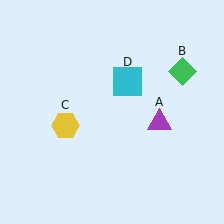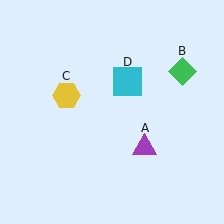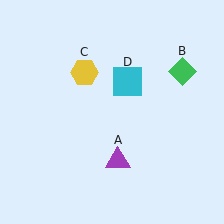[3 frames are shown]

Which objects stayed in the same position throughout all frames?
Green diamond (object B) and cyan square (object D) remained stationary.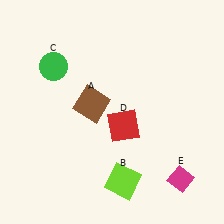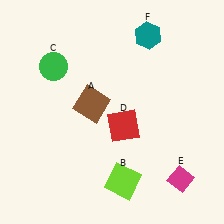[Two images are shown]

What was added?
A teal hexagon (F) was added in Image 2.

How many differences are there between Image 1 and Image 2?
There is 1 difference between the two images.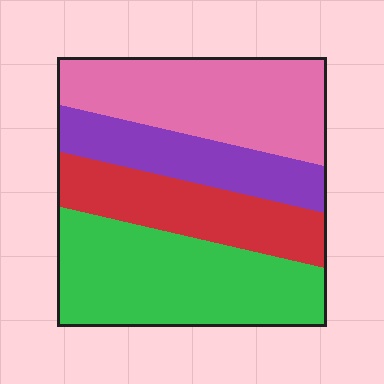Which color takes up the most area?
Green, at roughly 35%.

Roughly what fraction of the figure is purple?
Purple covers 17% of the figure.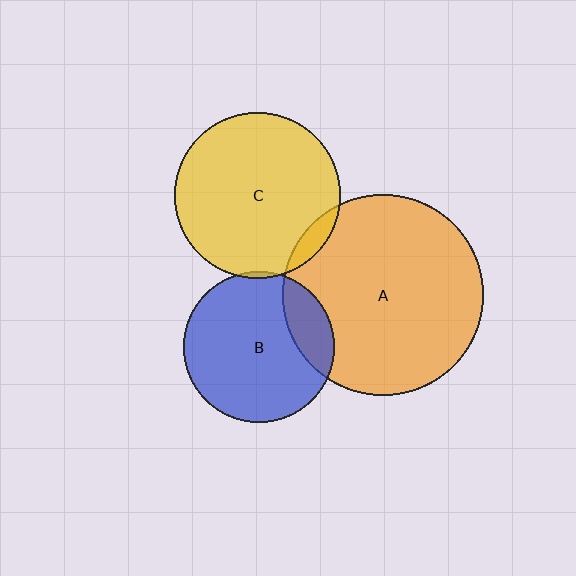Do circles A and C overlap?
Yes.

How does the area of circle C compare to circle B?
Approximately 1.2 times.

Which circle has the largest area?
Circle A (orange).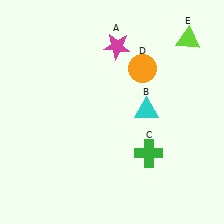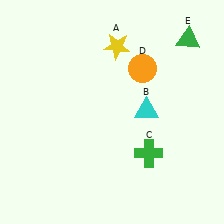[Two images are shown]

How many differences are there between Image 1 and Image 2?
There are 2 differences between the two images.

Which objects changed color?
A changed from magenta to yellow. E changed from lime to green.